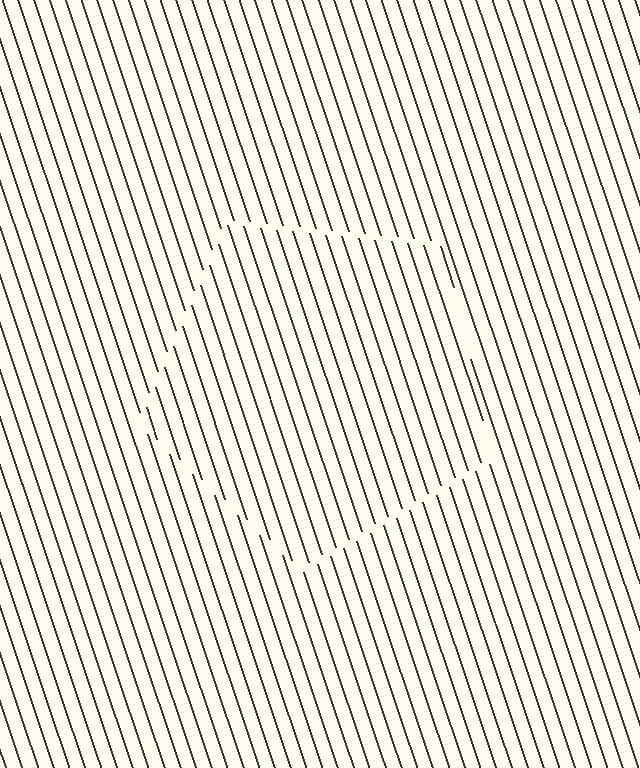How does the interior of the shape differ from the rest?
The interior of the shape contains the same grating, shifted by half a period — the contour is defined by the phase discontinuity where line-ends from the inner and outer gratings abut.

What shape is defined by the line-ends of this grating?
An illusory pentagon. The interior of the shape contains the same grating, shifted by half a period — the contour is defined by the phase discontinuity where line-ends from the inner and outer gratings abut.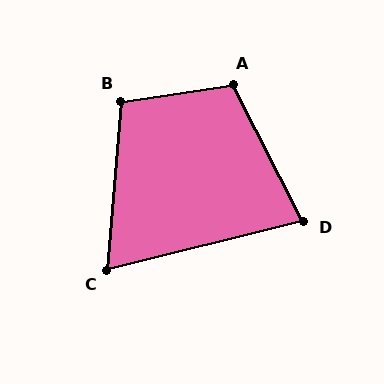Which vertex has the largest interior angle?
A, at approximately 108 degrees.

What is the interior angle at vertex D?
Approximately 77 degrees (acute).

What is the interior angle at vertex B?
Approximately 103 degrees (obtuse).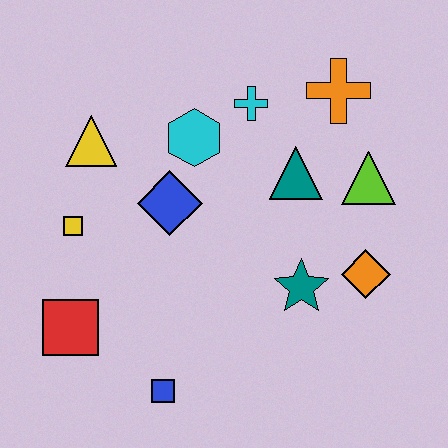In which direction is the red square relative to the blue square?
The red square is to the left of the blue square.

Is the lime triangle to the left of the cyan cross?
No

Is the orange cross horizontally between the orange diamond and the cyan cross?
Yes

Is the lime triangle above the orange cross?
No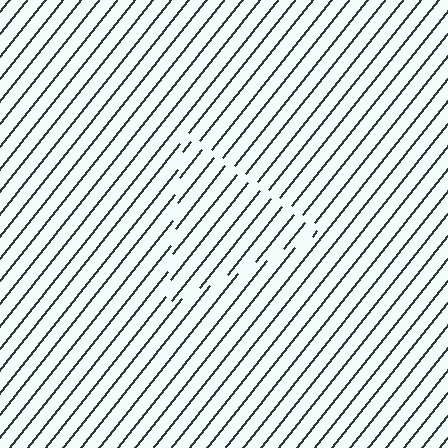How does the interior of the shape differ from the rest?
The interior of the shape contains the same grating, shifted by half a period — the contour is defined by the phase discontinuity where line-ends from the inner and outer gratings abut.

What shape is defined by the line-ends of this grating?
An illusory triangle. The interior of the shape contains the same grating, shifted by half a period — the contour is defined by the phase discontinuity where line-ends from the inner and outer gratings abut.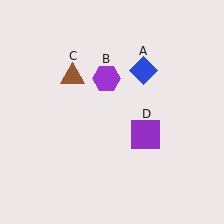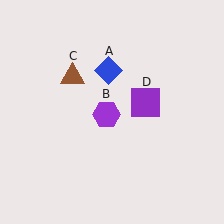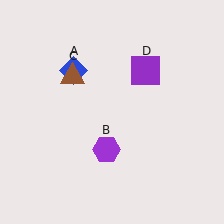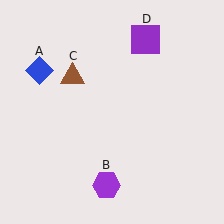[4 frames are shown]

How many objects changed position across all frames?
3 objects changed position: blue diamond (object A), purple hexagon (object B), purple square (object D).